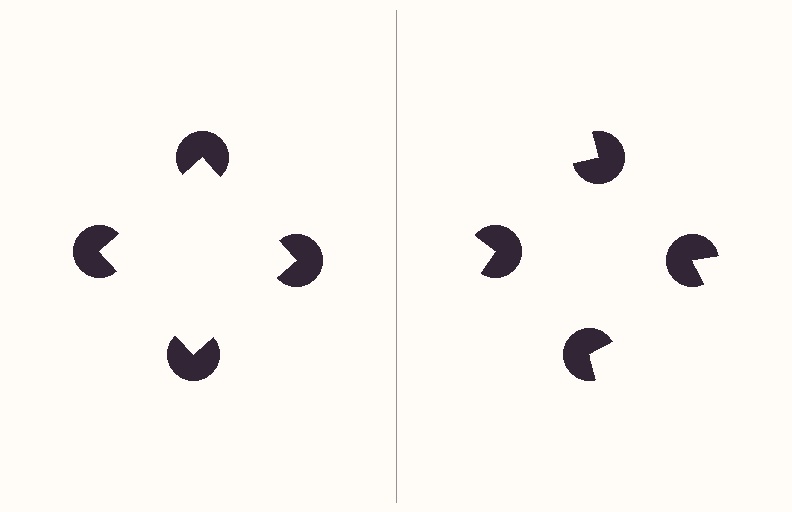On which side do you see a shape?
An illusory square appears on the left side. On the right side the wedge cuts are rotated, so no coherent shape forms.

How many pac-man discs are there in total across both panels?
8 — 4 on each side.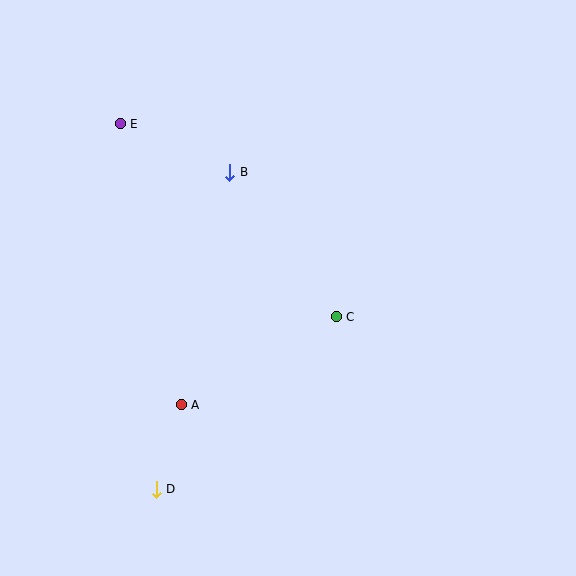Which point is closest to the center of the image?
Point C at (336, 317) is closest to the center.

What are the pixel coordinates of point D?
Point D is at (156, 490).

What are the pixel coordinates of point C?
Point C is at (336, 317).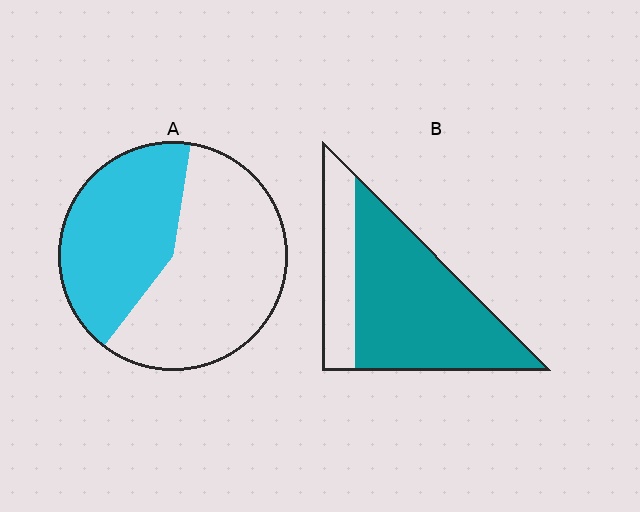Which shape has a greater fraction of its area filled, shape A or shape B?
Shape B.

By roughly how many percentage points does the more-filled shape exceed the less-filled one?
By roughly 30 percentage points (B over A).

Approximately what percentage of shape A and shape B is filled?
A is approximately 40% and B is approximately 75%.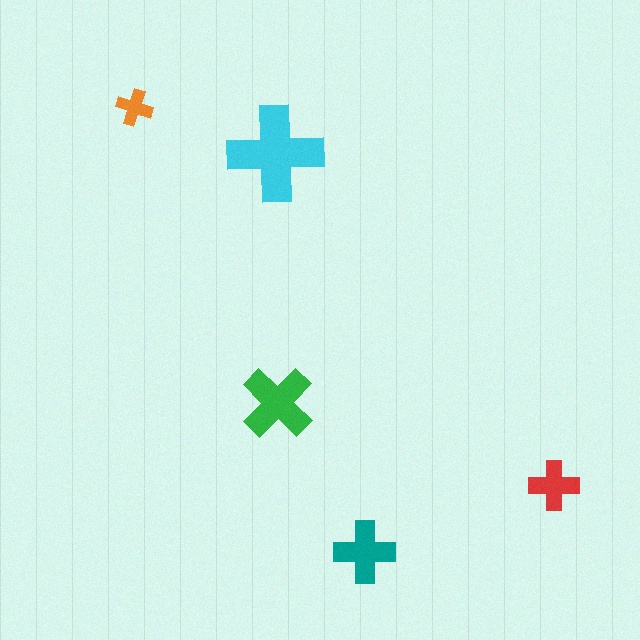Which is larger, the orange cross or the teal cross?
The teal one.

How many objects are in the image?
There are 5 objects in the image.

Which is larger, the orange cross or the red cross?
The red one.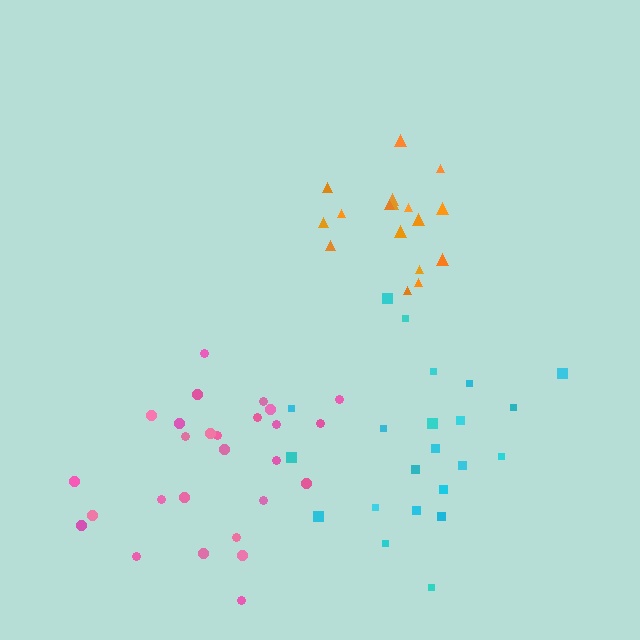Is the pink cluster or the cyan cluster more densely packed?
Pink.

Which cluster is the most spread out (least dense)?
Cyan.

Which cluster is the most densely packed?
Orange.